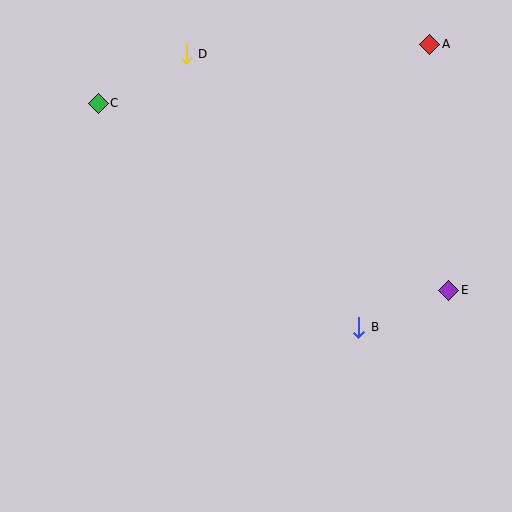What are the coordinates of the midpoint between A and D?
The midpoint between A and D is at (308, 49).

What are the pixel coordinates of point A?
Point A is at (430, 44).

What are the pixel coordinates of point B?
Point B is at (359, 327).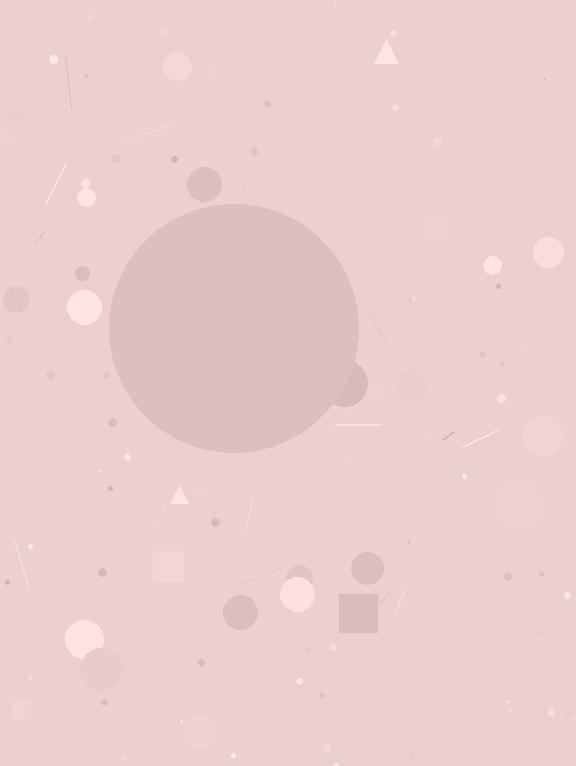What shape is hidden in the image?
A circle is hidden in the image.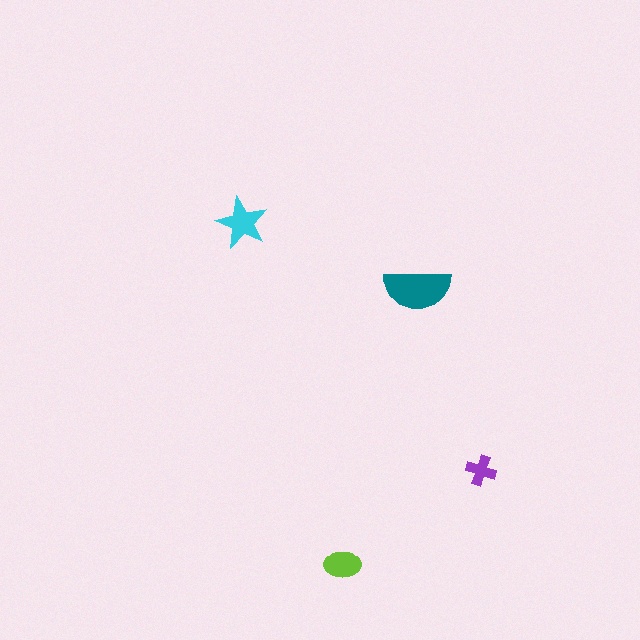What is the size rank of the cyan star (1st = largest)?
2nd.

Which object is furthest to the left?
The cyan star is leftmost.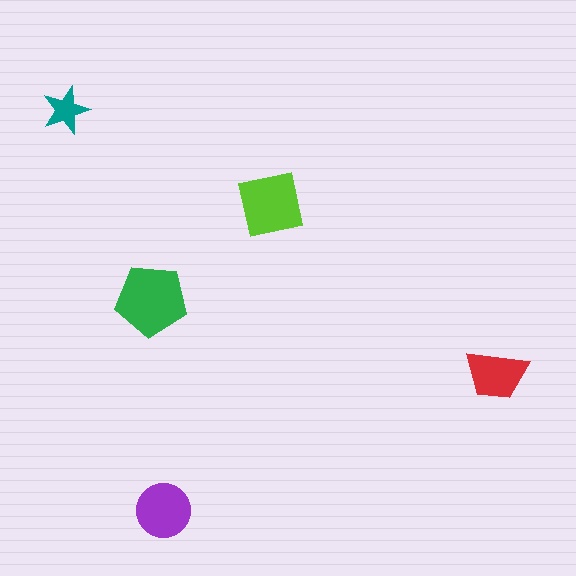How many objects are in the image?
There are 5 objects in the image.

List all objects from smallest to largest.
The teal star, the red trapezoid, the purple circle, the lime square, the green pentagon.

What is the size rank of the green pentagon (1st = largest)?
1st.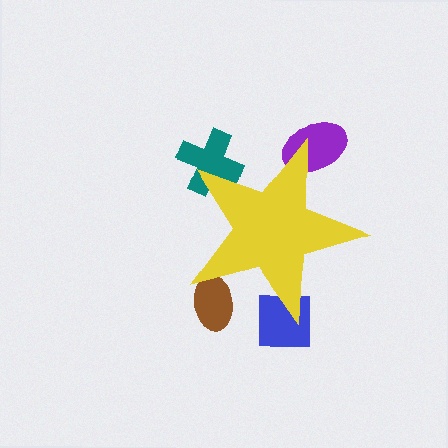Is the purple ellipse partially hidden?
Yes, the purple ellipse is partially hidden behind the yellow star.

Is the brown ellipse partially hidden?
Yes, the brown ellipse is partially hidden behind the yellow star.